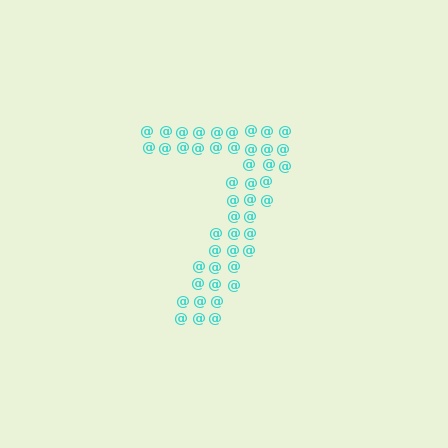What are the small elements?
The small elements are at signs.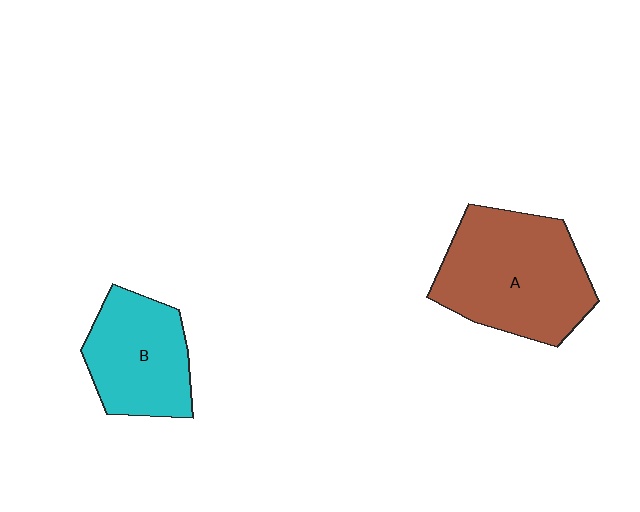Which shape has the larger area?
Shape A (brown).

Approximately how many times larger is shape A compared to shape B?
Approximately 1.5 times.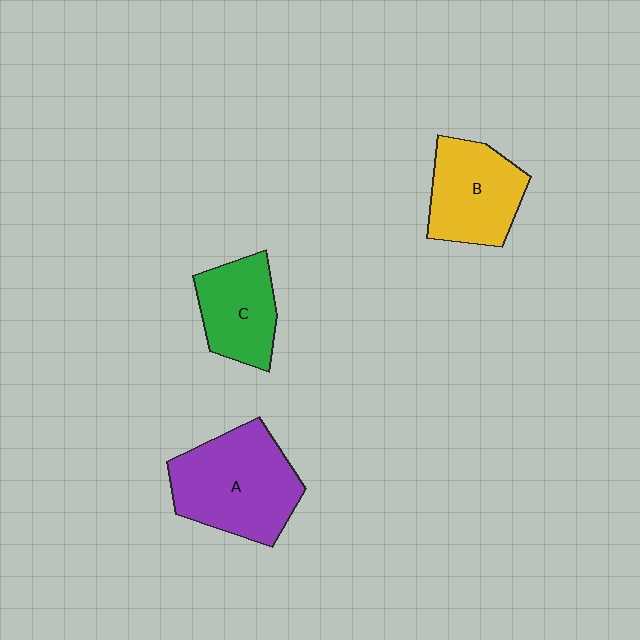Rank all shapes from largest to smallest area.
From largest to smallest: A (purple), B (yellow), C (green).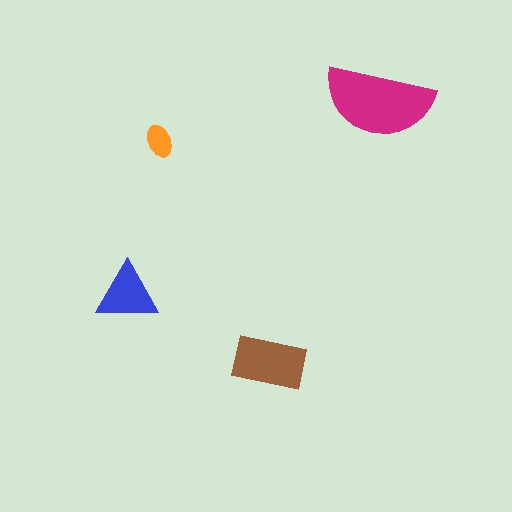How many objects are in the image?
There are 4 objects in the image.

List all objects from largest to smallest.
The magenta semicircle, the brown rectangle, the blue triangle, the orange ellipse.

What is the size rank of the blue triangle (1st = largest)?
3rd.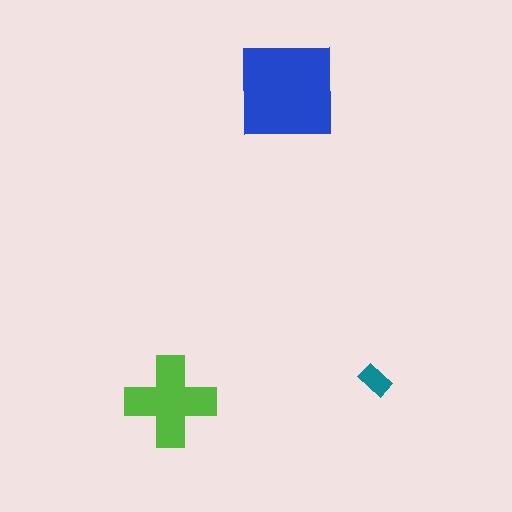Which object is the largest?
The blue square.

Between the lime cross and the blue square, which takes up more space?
The blue square.